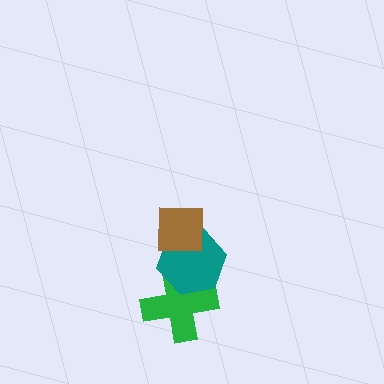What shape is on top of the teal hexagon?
The brown square is on top of the teal hexagon.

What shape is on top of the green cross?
The teal hexagon is on top of the green cross.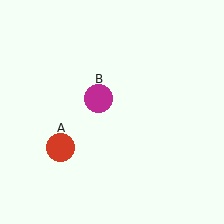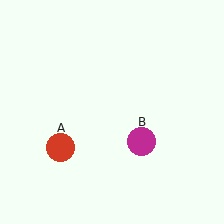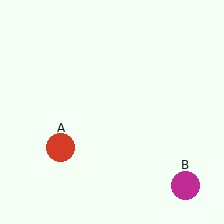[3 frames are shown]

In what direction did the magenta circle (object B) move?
The magenta circle (object B) moved down and to the right.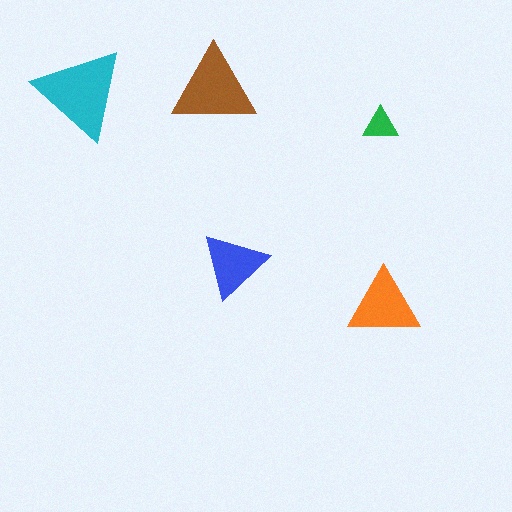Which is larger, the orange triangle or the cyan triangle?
The cyan one.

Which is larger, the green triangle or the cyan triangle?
The cyan one.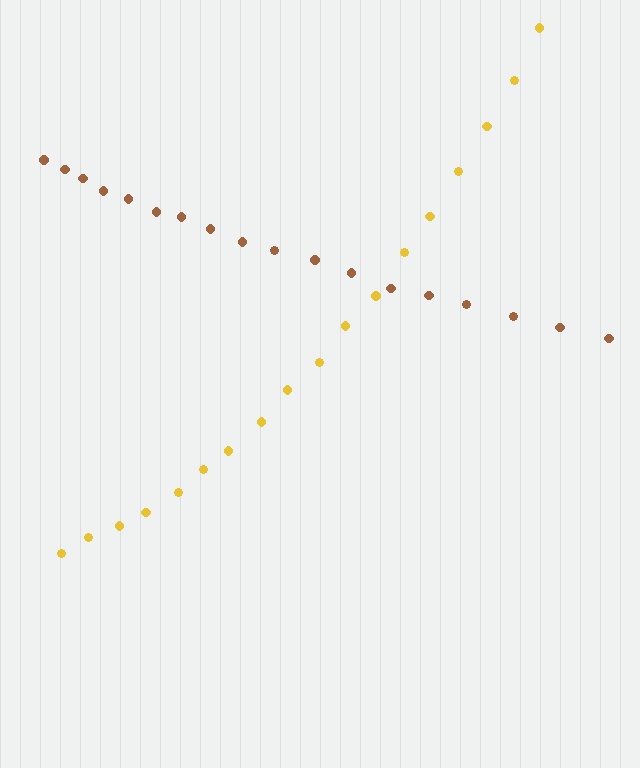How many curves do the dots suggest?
There are 2 distinct paths.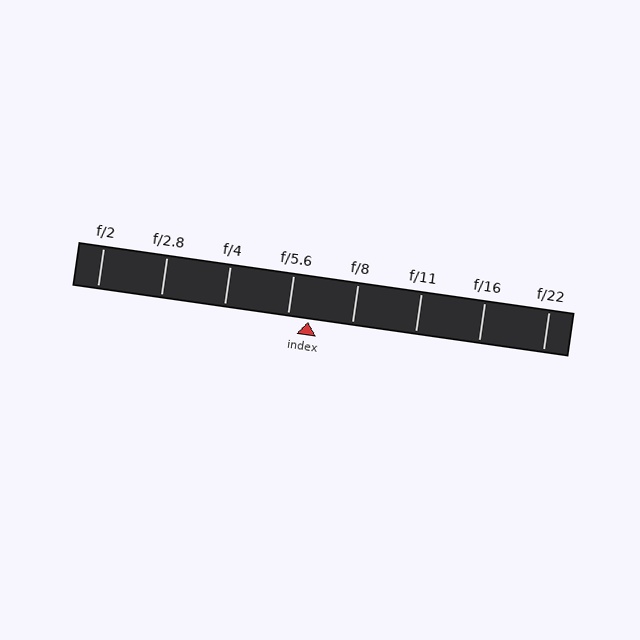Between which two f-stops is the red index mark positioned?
The index mark is between f/5.6 and f/8.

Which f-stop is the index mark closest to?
The index mark is closest to f/5.6.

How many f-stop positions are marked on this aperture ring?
There are 8 f-stop positions marked.